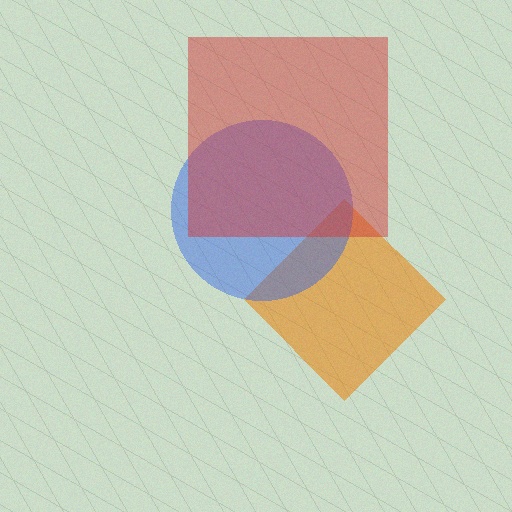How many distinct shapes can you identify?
There are 3 distinct shapes: an orange diamond, a blue circle, a red square.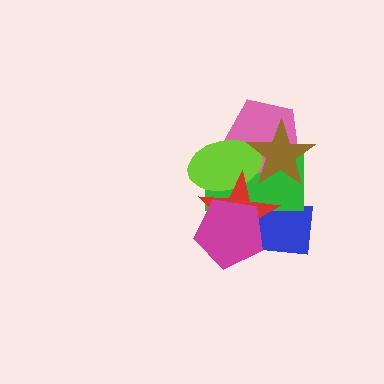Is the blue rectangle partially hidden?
Yes, it is partially covered by another shape.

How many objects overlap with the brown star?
3 objects overlap with the brown star.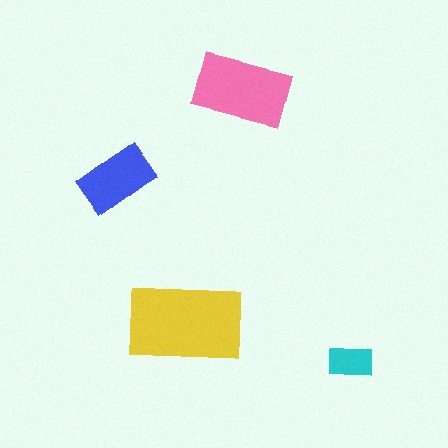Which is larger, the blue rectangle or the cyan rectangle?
The blue one.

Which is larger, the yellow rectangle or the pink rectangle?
The yellow one.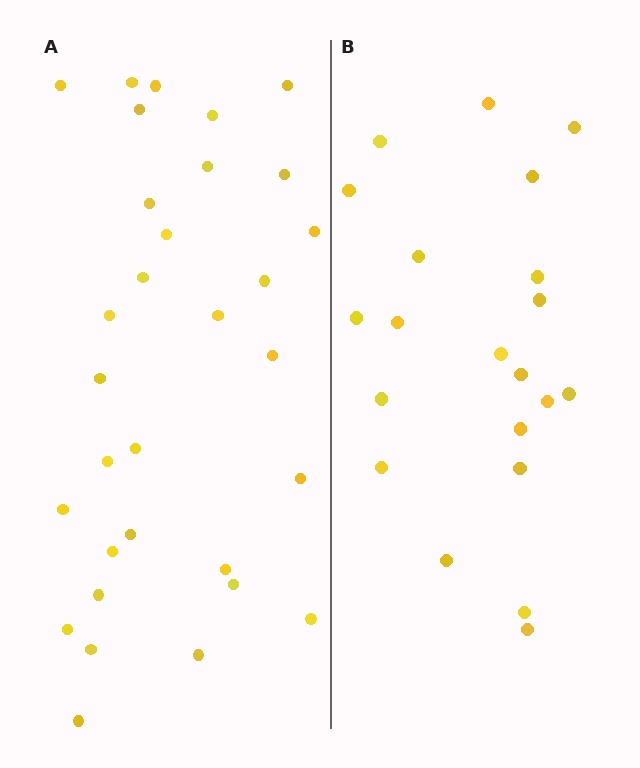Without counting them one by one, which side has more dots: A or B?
Region A (the left region) has more dots.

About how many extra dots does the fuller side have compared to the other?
Region A has roughly 10 or so more dots than region B.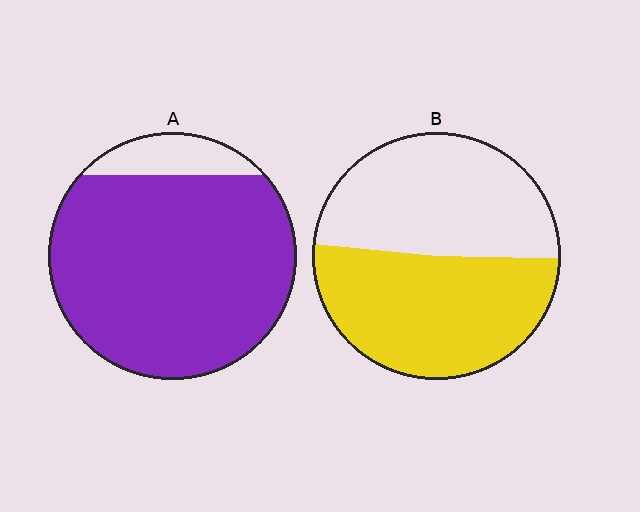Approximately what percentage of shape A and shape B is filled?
A is approximately 90% and B is approximately 50%.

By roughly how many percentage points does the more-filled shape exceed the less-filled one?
By roughly 35 percentage points (A over B).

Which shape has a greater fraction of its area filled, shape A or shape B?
Shape A.